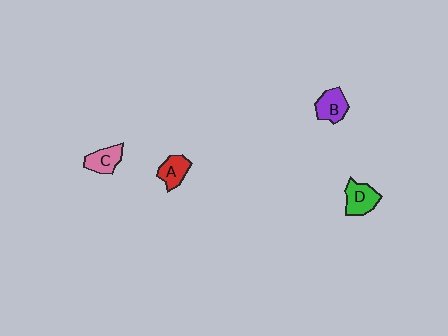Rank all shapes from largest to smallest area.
From largest to smallest: D (green), B (purple), C (pink), A (red).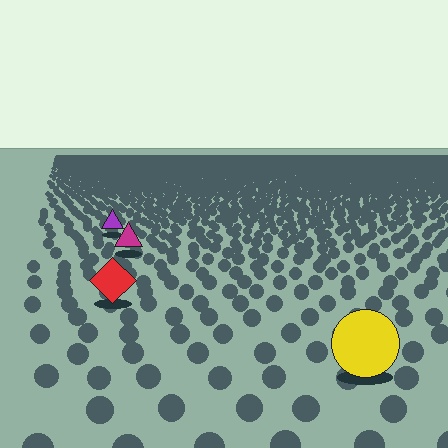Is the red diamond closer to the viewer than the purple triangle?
Yes. The red diamond is closer — you can tell from the texture gradient: the ground texture is coarser near it.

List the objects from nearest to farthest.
From nearest to farthest: the yellow circle, the red diamond, the magenta triangle, the purple triangle.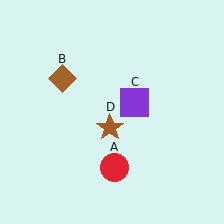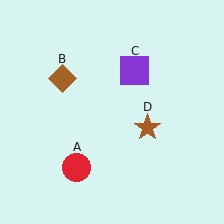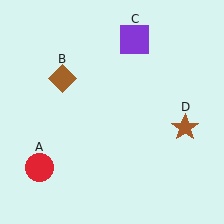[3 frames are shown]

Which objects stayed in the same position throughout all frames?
Brown diamond (object B) remained stationary.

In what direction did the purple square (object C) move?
The purple square (object C) moved up.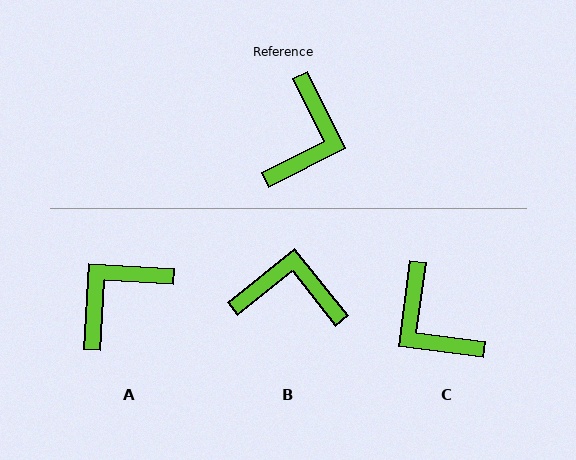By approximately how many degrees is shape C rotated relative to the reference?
Approximately 125 degrees clockwise.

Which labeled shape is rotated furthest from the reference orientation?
A, about 150 degrees away.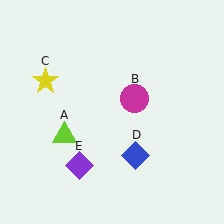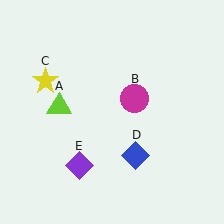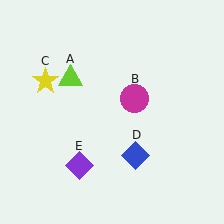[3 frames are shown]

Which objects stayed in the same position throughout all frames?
Magenta circle (object B) and yellow star (object C) and blue diamond (object D) and purple diamond (object E) remained stationary.